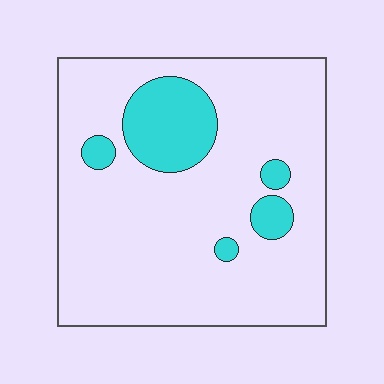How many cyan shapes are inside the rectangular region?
5.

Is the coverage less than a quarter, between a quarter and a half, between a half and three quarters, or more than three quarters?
Less than a quarter.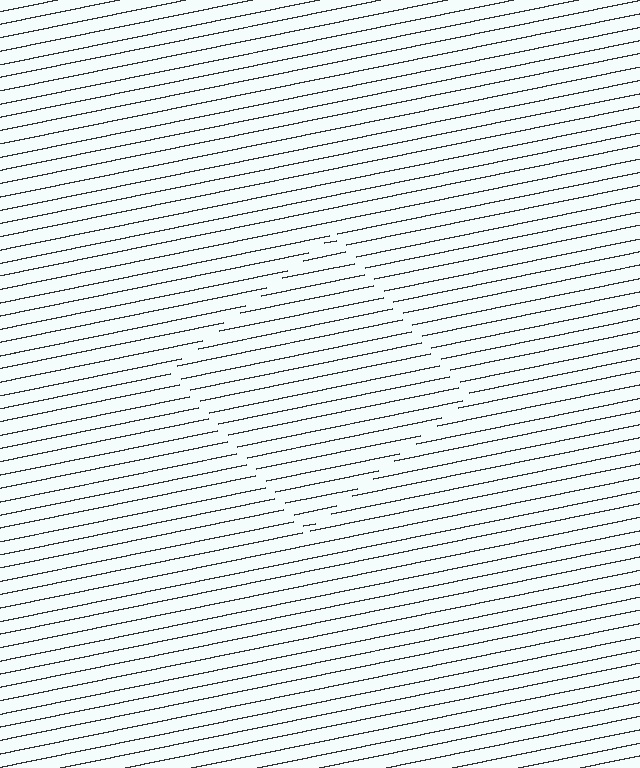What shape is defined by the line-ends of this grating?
An illusory square. The interior of the shape contains the same grating, shifted by half a period — the contour is defined by the phase discontinuity where line-ends from the inner and outer gratings abut.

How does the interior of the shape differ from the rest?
The interior of the shape contains the same grating, shifted by half a period — the contour is defined by the phase discontinuity where line-ends from the inner and outer gratings abut.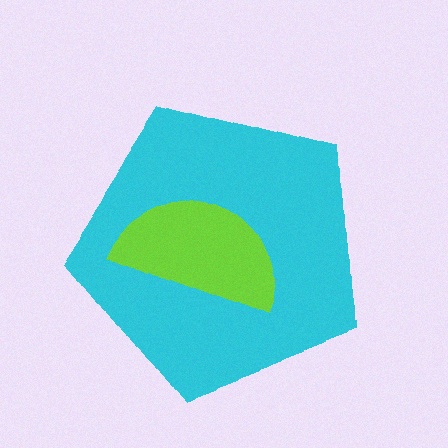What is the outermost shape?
The cyan pentagon.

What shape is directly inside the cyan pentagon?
The lime semicircle.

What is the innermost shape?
The lime semicircle.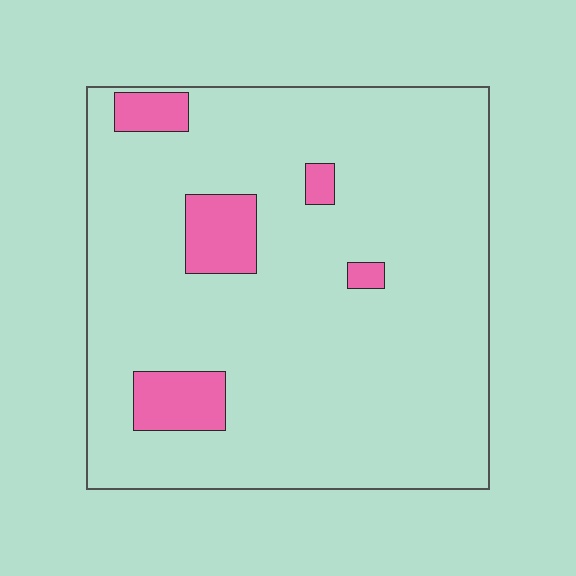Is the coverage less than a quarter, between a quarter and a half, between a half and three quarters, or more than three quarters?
Less than a quarter.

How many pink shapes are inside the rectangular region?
5.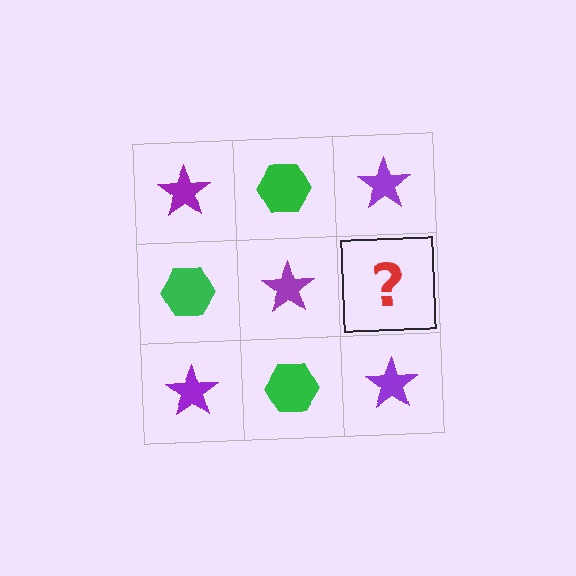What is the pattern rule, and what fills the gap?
The rule is that it alternates purple star and green hexagon in a checkerboard pattern. The gap should be filled with a green hexagon.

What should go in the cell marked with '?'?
The missing cell should contain a green hexagon.